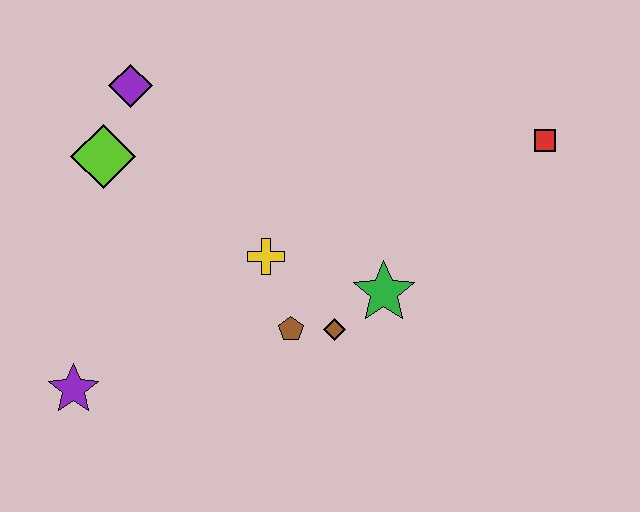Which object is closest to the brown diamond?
The brown pentagon is closest to the brown diamond.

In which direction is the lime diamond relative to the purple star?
The lime diamond is above the purple star.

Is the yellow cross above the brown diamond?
Yes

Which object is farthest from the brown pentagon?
The red square is farthest from the brown pentagon.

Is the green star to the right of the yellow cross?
Yes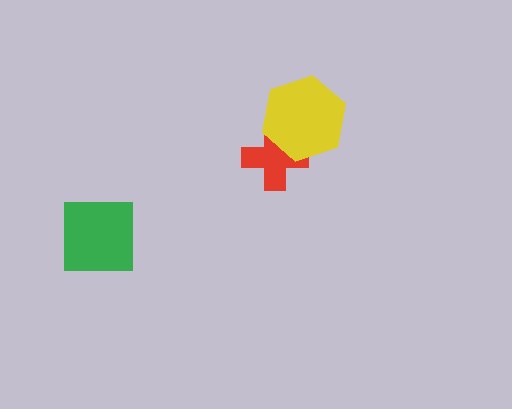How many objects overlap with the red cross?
1 object overlaps with the red cross.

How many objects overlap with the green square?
0 objects overlap with the green square.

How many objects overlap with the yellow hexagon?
1 object overlaps with the yellow hexagon.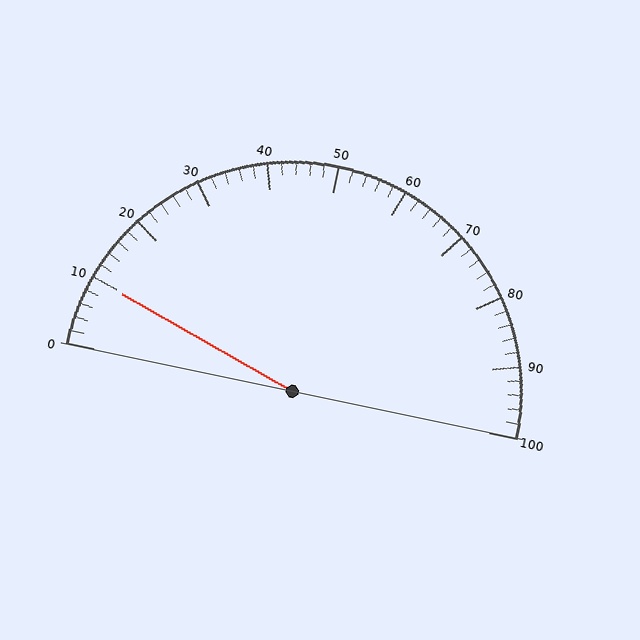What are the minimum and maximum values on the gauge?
The gauge ranges from 0 to 100.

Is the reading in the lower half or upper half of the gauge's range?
The reading is in the lower half of the range (0 to 100).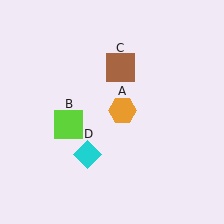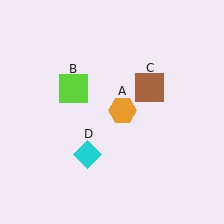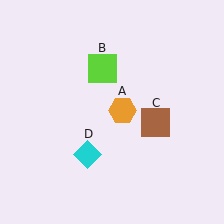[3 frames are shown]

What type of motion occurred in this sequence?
The lime square (object B), brown square (object C) rotated clockwise around the center of the scene.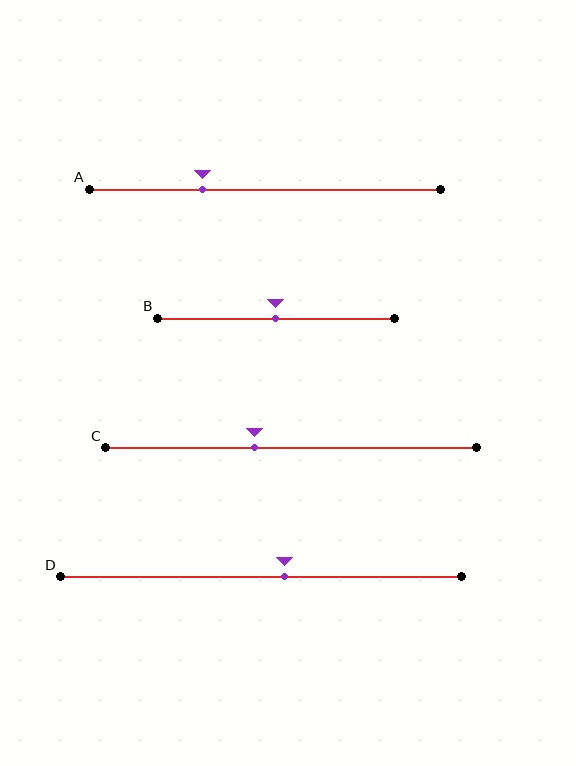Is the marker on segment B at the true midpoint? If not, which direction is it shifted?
Yes, the marker on segment B is at the true midpoint.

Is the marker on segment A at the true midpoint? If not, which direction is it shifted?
No, the marker on segment A is shifted to the left by about 18% of the segment length.